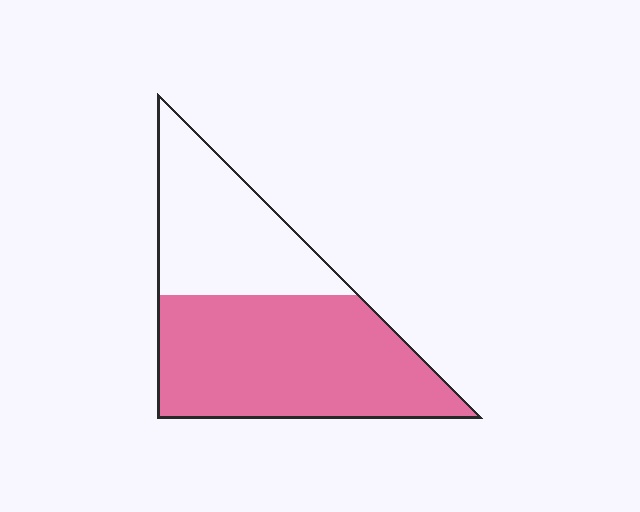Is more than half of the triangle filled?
Yes.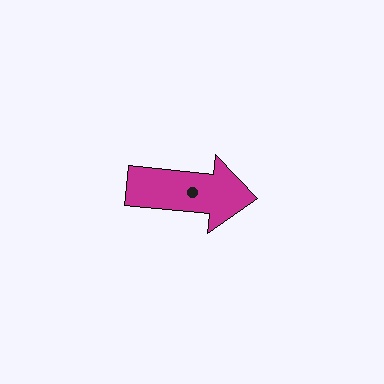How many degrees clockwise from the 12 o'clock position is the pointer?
Approximately 96 degrees.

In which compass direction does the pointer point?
East.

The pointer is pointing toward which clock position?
Roughly 3 o'clock.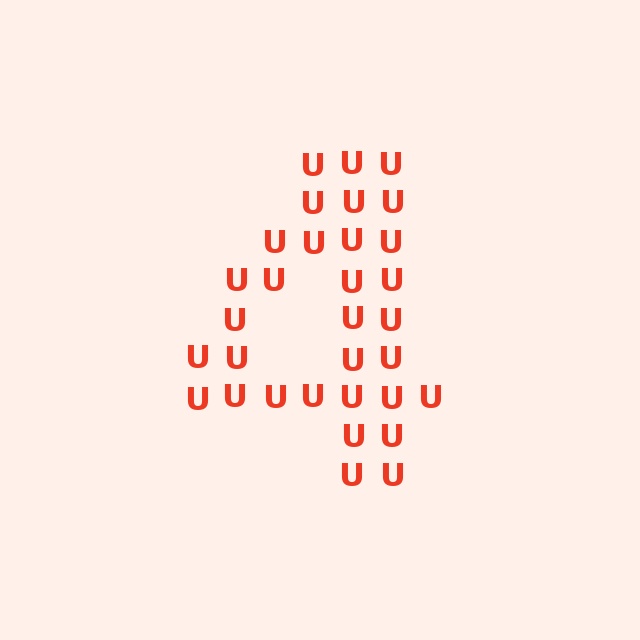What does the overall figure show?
The overall figure shows the digit 4.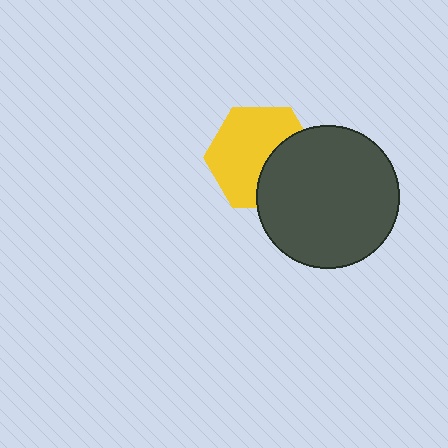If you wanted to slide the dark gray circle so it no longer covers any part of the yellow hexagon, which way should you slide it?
Slide it right — that is the most direct way to separate the two shapes.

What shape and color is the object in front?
The object in front is a dark gray circle.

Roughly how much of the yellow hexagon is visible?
About half of it is visible (roughly 64%).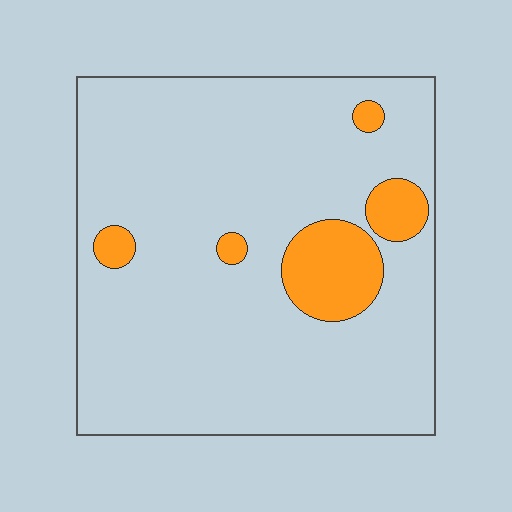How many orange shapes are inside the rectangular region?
5.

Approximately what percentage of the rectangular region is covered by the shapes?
Approximately 10%.